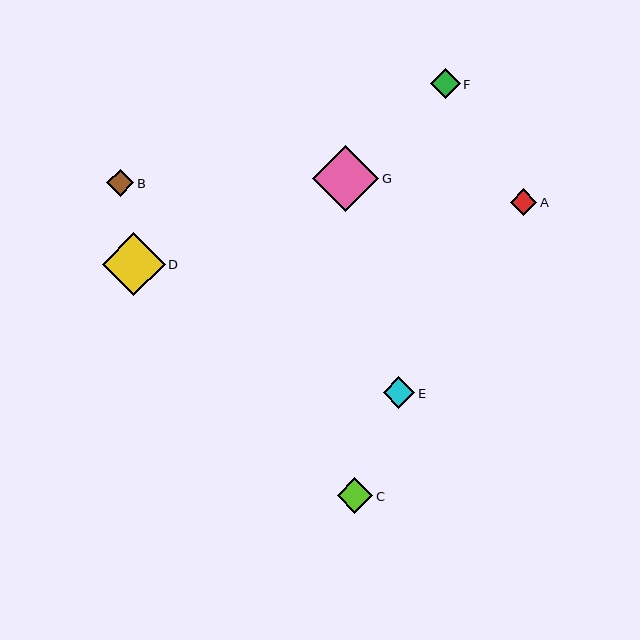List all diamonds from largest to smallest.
From largest to smallest: G, D, C, E, F, B, A.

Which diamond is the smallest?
Diamond A is the smallest with a size of approximately 26 pixels.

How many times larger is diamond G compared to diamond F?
Diamond G is approximately 2.2 times the size of diamond F.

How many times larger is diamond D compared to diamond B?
Diamond D is approximately 2.3 times the size of diamond B.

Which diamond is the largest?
Diamond G is the largest with a size of approximately 66 pixels.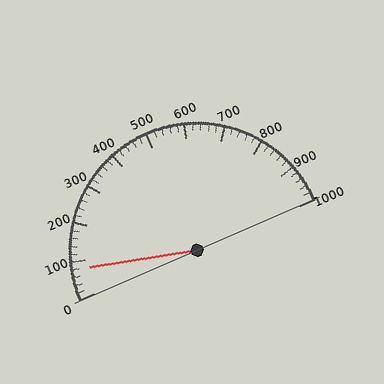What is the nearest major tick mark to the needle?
The nearest major tick mark is 100.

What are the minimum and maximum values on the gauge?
The gauge ranges from 0 to 1000.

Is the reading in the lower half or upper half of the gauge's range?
The reading is in the lower half of the range (0 to 1000).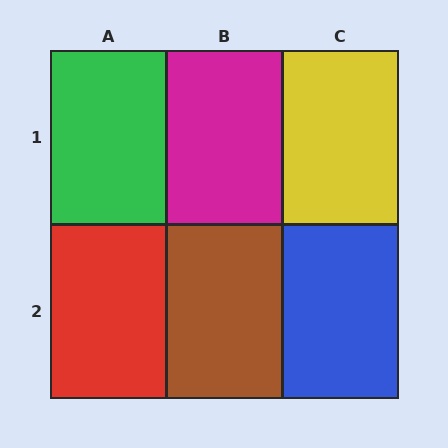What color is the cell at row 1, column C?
Yellow.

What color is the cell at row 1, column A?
Green.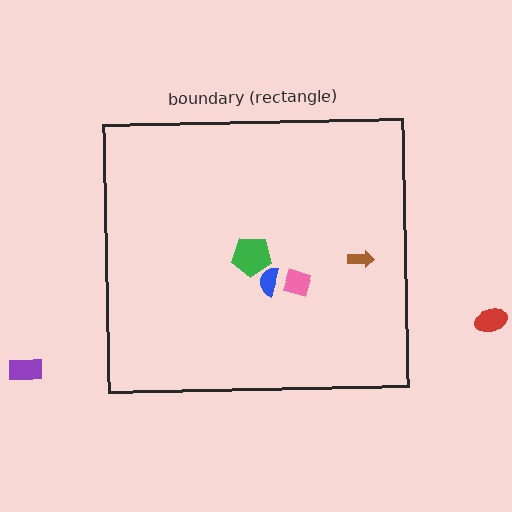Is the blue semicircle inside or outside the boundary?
Inside.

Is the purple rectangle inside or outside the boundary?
Outside.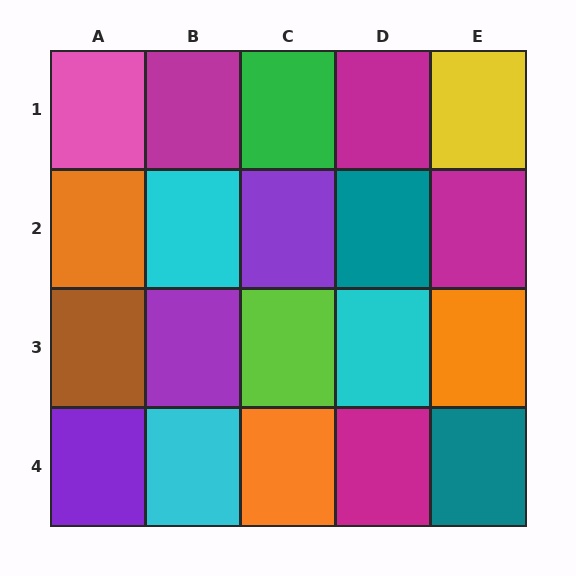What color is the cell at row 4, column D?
Magenta.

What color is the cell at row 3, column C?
Lime.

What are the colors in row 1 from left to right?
Pink, magenta, green, magenta, yellow.